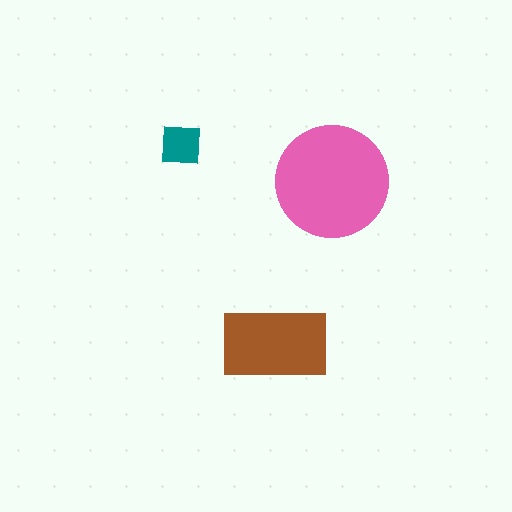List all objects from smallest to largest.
The teal square, the brown rectangle, the pink circle.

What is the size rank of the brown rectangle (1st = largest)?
2nd.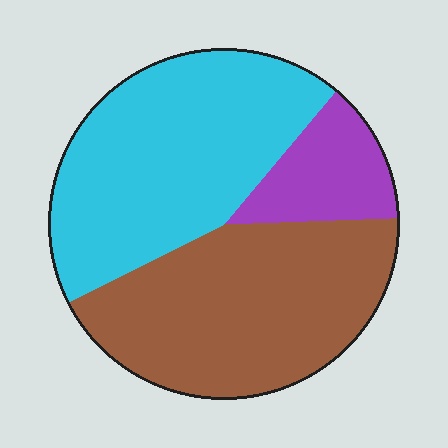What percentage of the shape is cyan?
Cyan takes up about two fifths (2/5) of the shape.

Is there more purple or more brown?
Brown.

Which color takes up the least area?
Purple, at roughly 15%.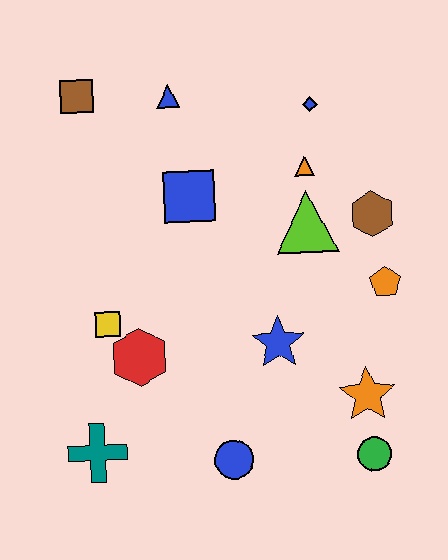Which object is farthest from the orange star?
The brown square is farthest from the orange star.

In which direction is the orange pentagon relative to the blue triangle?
The orange pentagon is to the right of the blue triangle.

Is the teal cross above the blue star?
No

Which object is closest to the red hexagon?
The yellow square is closest to the red hexagon.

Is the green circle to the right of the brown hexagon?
No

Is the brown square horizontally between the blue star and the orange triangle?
No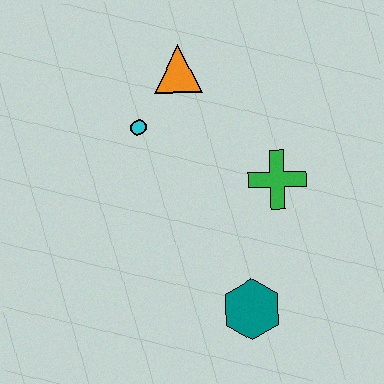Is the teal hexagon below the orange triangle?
Yes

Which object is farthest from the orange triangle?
The teal hexagon is farthest from the orange triangle.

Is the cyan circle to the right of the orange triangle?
No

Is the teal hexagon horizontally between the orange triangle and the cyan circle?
No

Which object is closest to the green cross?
The teal hexagon is closest to the green cross.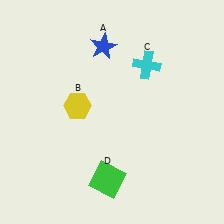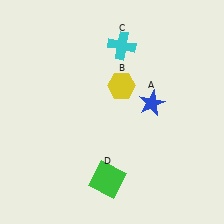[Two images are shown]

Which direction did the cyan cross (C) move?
The cyan cross (C) moved left.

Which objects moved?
The objects that moved are: the blue star (A), the yellow hexagon (B), the cyan cross (C).